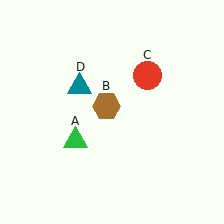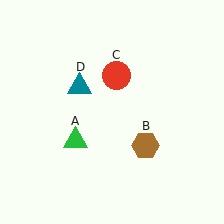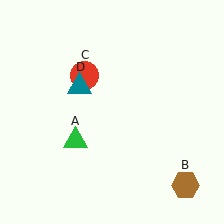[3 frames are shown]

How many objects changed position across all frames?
2 objects changed position: brown hexagon (object B), red circle (object C).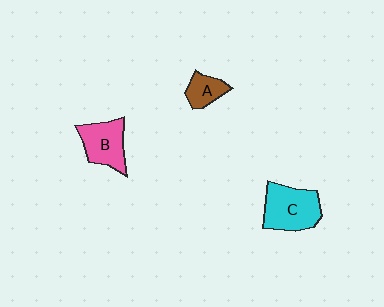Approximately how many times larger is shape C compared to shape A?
Approximately 2.2 times.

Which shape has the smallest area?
Shape A (brown).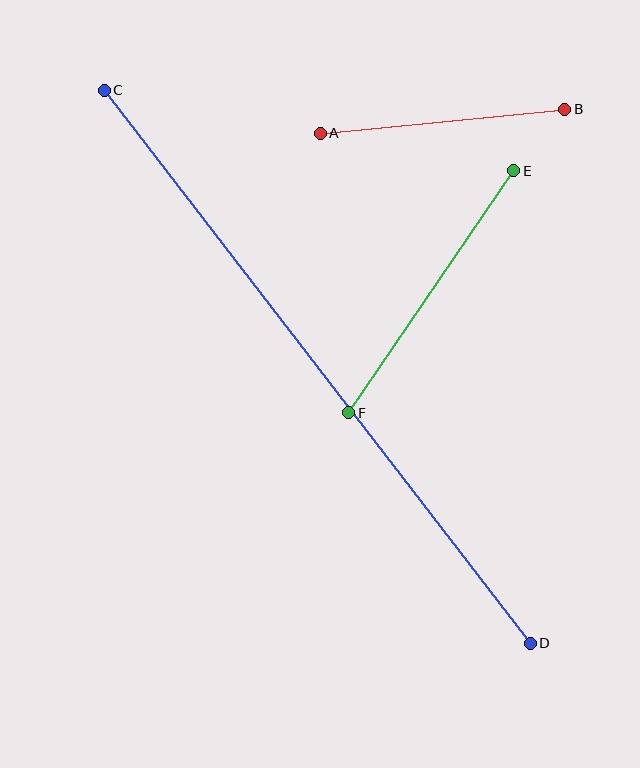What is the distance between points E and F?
The distance is approximately 293 pixels.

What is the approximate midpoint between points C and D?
The midpoint is at approximately (317, 367) pixels.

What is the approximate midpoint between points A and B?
The midpoint is at approximately (442, 121) pixels.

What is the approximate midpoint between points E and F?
The midpoint is at approximately (431, 292) pixels.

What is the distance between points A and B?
The distance is approximately 246 pixels.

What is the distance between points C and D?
The distance is approximately 698 pixels.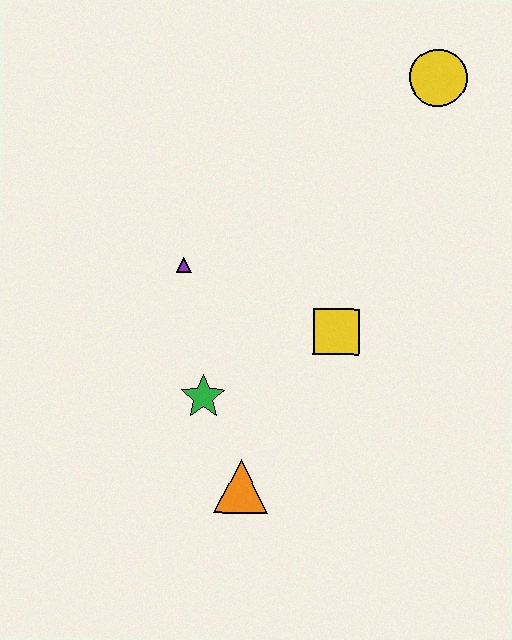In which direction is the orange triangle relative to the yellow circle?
The orange triangle is below the yellow circle.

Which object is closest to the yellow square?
The green star is closest to the yellow square.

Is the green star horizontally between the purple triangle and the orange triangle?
Yes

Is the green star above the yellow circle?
No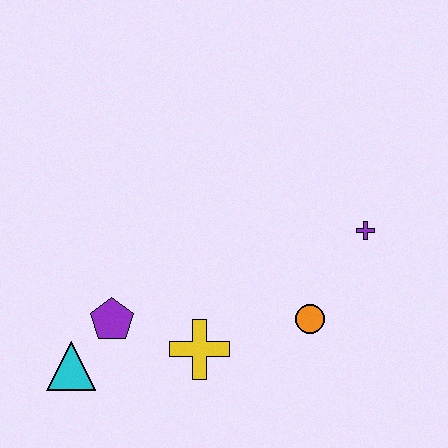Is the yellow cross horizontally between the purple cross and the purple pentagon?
Yes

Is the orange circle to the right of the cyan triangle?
Yes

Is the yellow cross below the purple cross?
Yes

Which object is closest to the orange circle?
The purple cross is closest to the orange circle.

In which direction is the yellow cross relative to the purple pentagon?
The yellow cross is to the right of the purple pentagon.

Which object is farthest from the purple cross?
The cyan triangle is farthest from the purple cross.